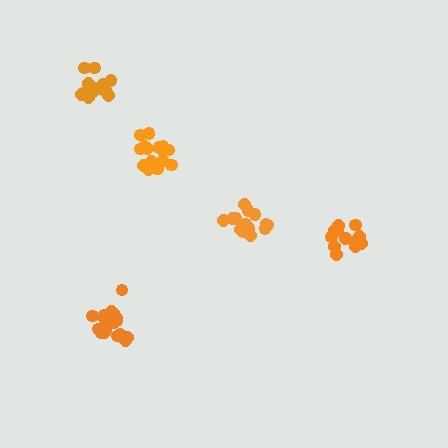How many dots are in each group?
Group 1: 16 dots, Group 2: 14 dots, Group 3: 19 dots, Group 4: 16 dots, Group 5: 15 dots (80 total).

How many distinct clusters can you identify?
There are 5 distinct clusters.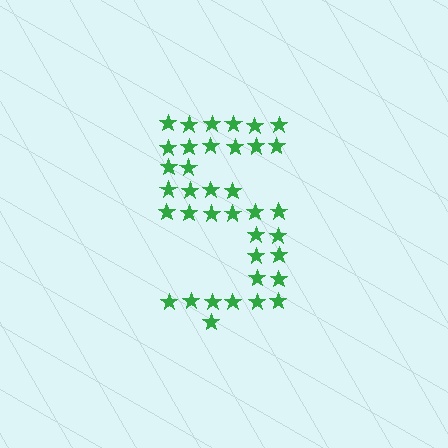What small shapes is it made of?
It is made of small stars.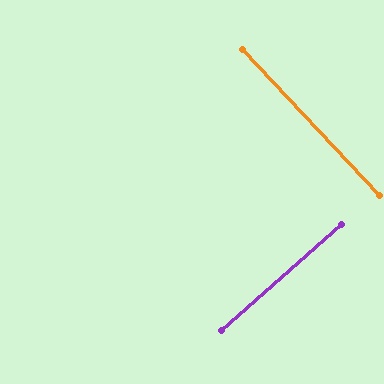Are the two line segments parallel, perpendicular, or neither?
Perpendicular — they meet at approximately 88°.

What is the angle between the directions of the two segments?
Approximately 88 degrees.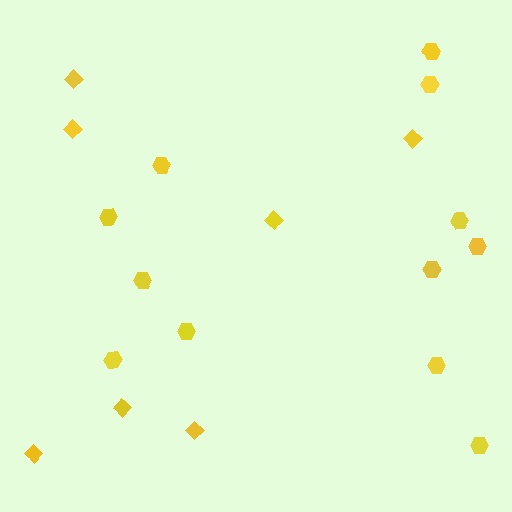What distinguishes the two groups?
There are 2 groups: one group of hexagons (12) and one group of diamonds (7).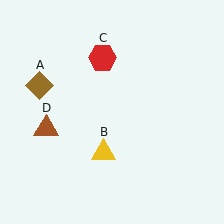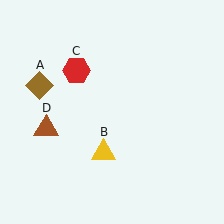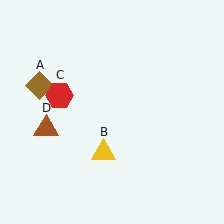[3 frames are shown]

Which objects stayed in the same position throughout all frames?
Brown diamond (object A) and yellow triangle (object B) and brown triangle (object D) remained stationary.